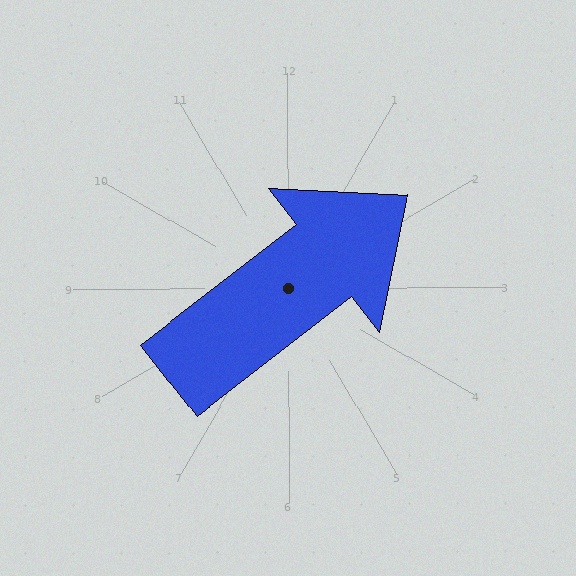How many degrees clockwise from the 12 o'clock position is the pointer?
Approximately 52 degrees.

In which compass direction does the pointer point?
Northeast.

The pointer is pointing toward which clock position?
Roughly 2 o'clock.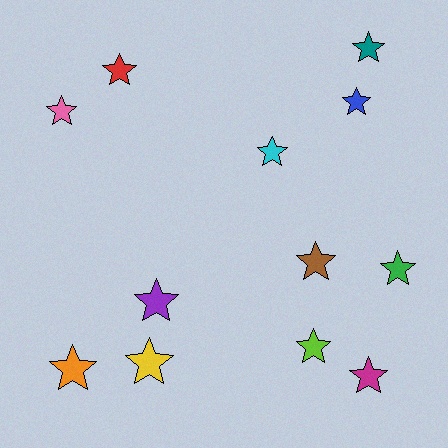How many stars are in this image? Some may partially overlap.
There are 12 stars.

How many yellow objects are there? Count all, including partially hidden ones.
There is 1 yellow object.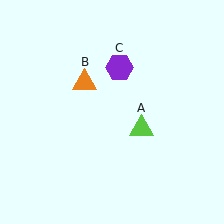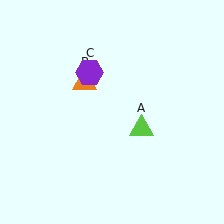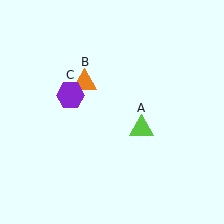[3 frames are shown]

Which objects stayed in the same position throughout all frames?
Lime triangle (object A) and orange triangle (object B) remained stationary.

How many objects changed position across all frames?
1 object changed position: purple hexagon (object C).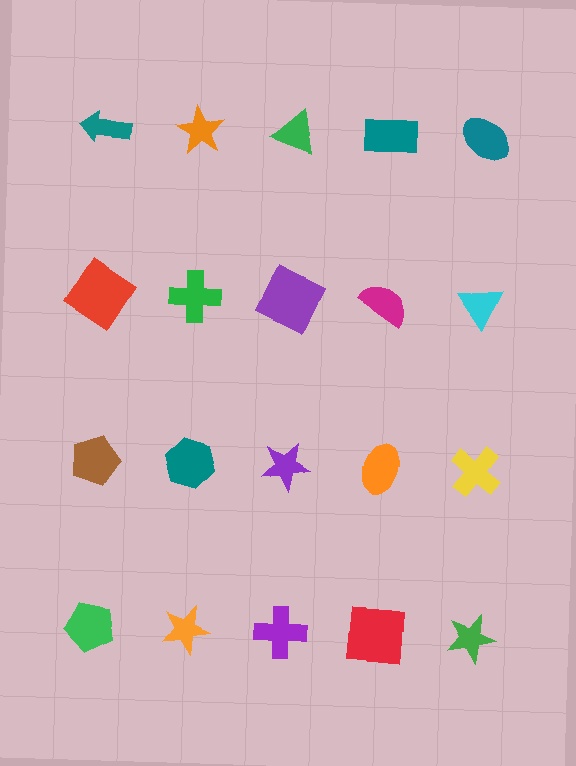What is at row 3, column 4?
An orange ellipse.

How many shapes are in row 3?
5 shapes.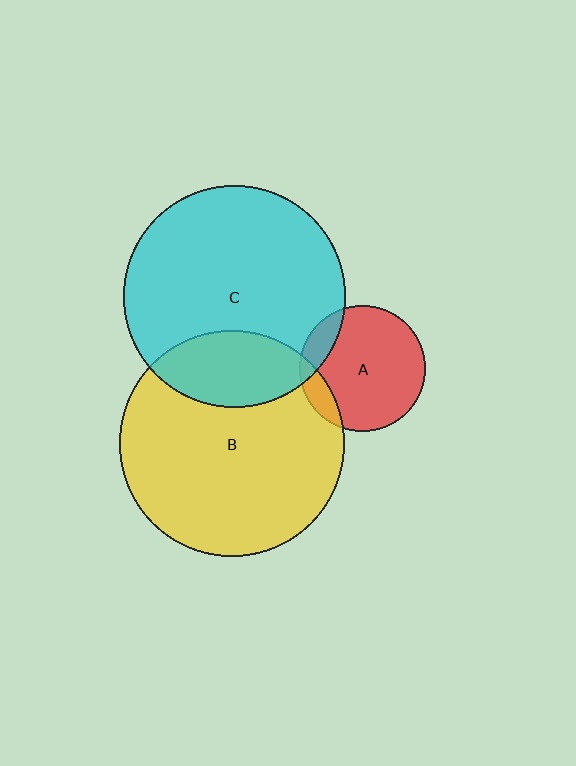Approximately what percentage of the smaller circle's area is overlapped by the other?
Approximately 10%.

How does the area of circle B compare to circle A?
Approximately 3.2 times.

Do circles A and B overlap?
Yes.